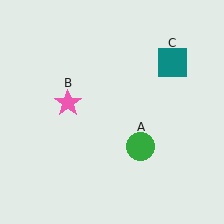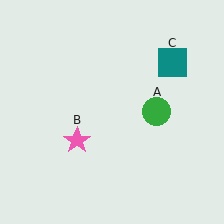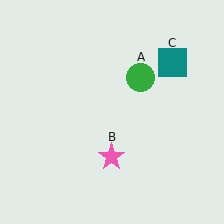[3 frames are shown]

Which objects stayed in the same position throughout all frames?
Teal square (object C) remained stationary.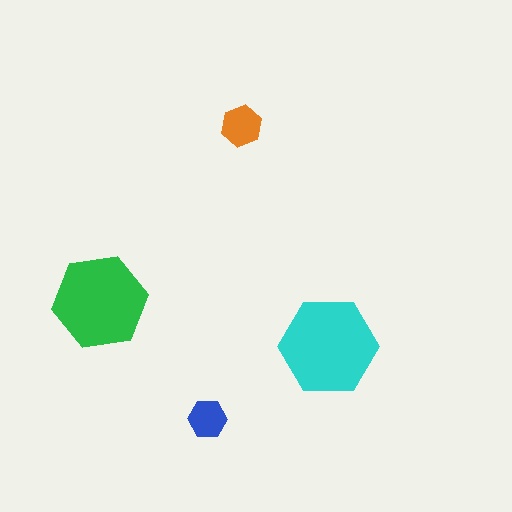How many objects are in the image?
There are 4 objects in the image.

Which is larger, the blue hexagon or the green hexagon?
The green one.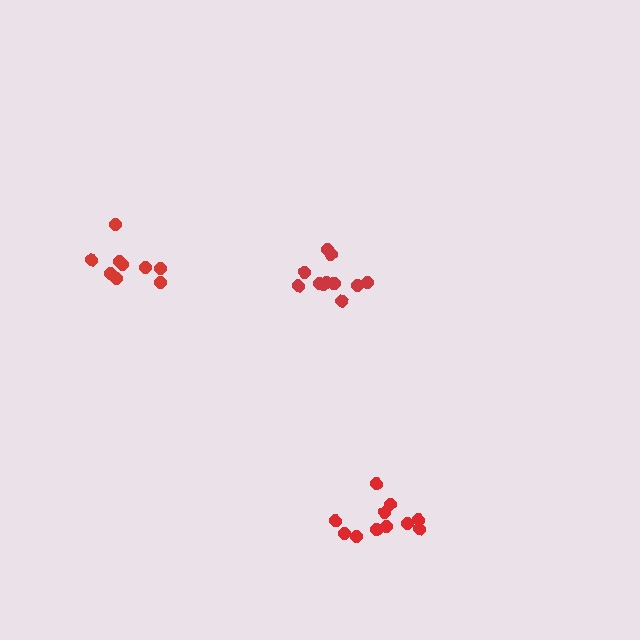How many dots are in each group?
Group 1: 11 dots, Group 2: 11 dots, Group 3: 9 dots (31 total).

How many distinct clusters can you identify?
There are 3 distinct clusters.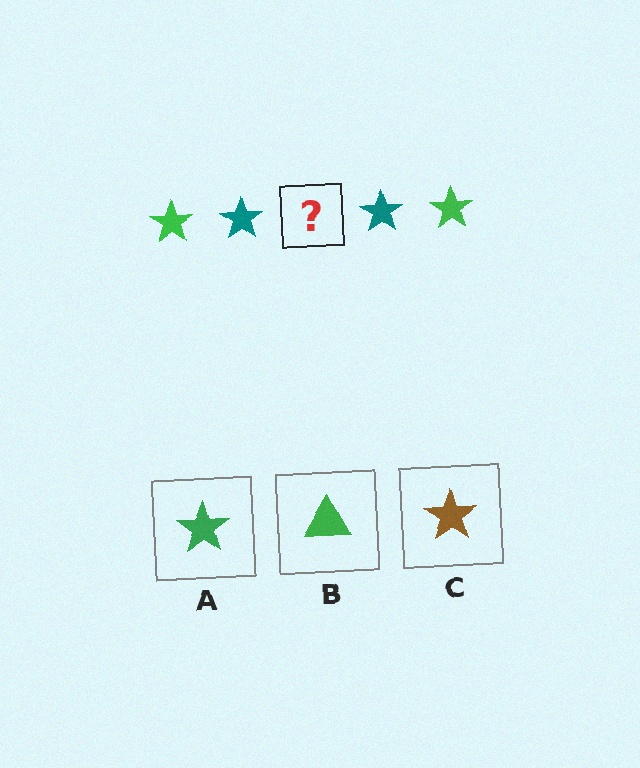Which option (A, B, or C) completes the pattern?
A.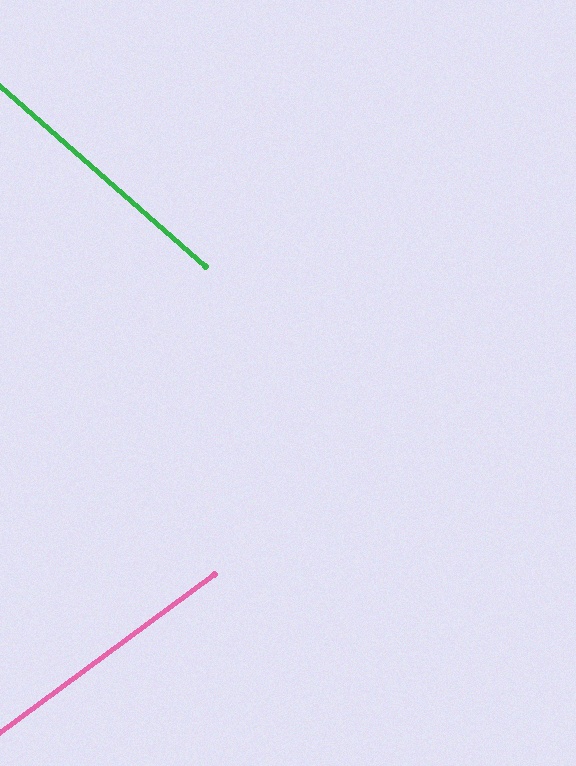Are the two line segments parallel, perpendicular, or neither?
Neither parallel nor perpendicular — they differ by about 78°.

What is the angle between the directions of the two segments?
Approximately 78 degrees.